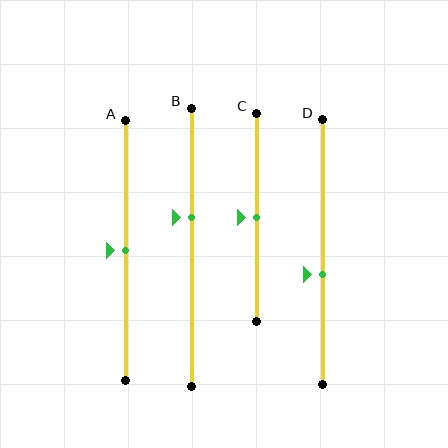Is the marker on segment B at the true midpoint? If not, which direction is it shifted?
No, the marker on segment B is shifted upward by about 11% of the segment length.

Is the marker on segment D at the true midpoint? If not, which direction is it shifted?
No, the marker on segment D is shifted downward by about 8% of the segment length.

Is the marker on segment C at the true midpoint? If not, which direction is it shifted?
Yes, the marker on segment C is at the true midpoint.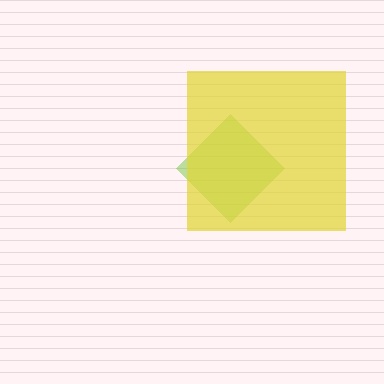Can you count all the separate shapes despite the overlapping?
Yes, there are 2 separate shapes.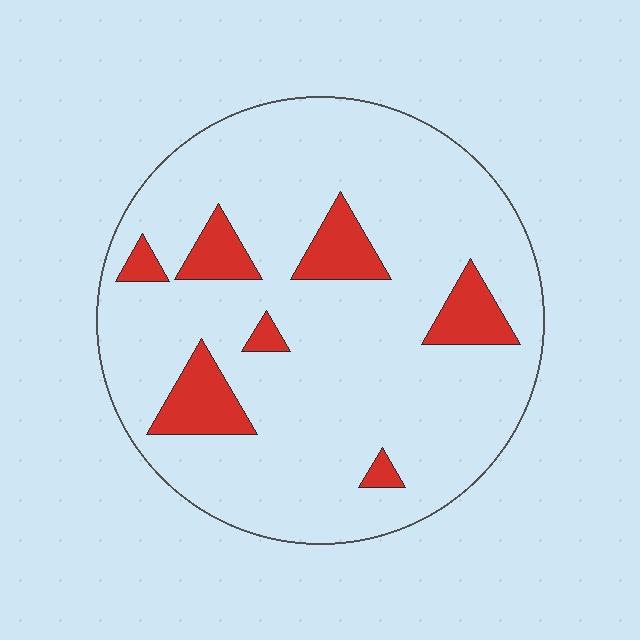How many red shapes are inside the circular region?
7.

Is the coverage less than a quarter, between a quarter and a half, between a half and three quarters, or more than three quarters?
Less than a quarter.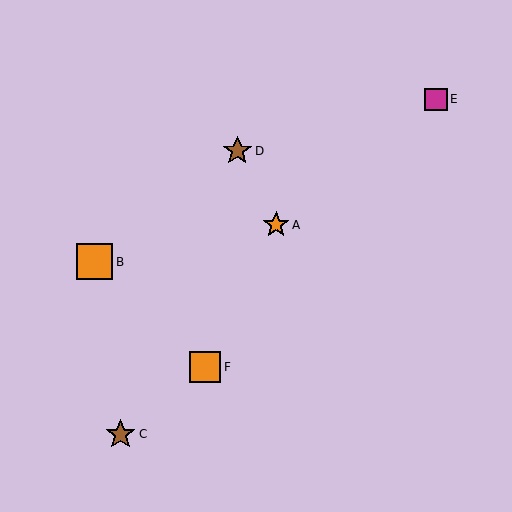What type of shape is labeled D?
Shape D is a brown star.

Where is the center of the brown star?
The center of the brown star is at (237, 151).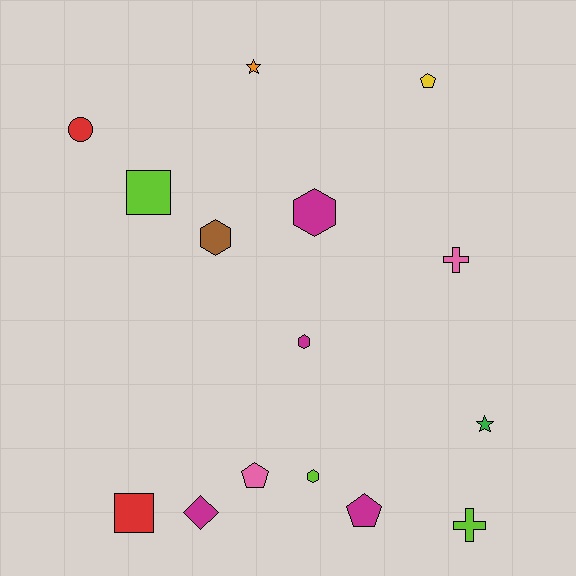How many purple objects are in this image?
There are no purple objects.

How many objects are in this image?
There are 15 objects.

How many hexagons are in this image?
There are 4 hexagons.